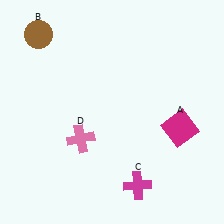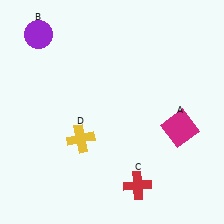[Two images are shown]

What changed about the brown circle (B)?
In Image 1, B is brown. In Image 2, it changed to purple.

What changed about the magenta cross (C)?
In Image 1, C is magenta. In Image 2, it changed to red.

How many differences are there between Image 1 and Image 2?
There are 3 differences between the two images.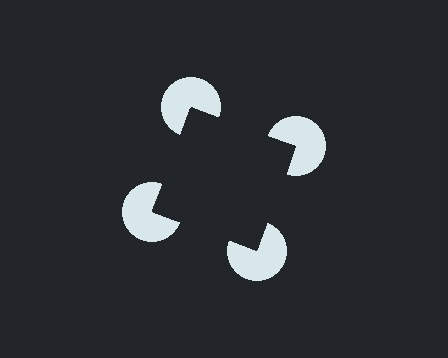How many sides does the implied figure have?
4 sides.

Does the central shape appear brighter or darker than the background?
It typically appears slightly darker than the background, even though no actual brightness change is drawn.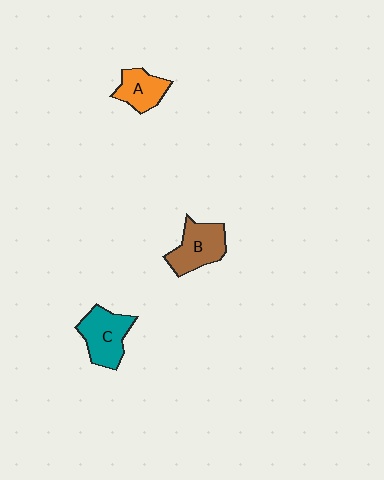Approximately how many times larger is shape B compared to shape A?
Approximately 1.3 times.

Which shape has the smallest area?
Shape A (orange).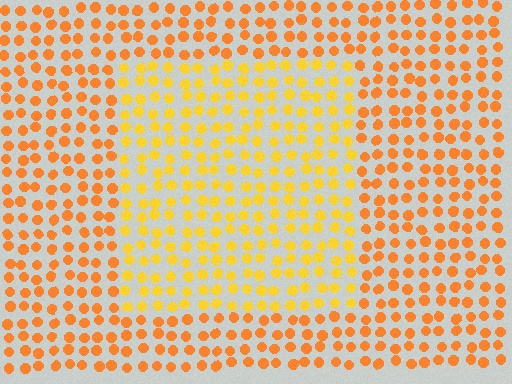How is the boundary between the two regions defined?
The boundary is defined purely by a slight shift in hue (about 24 degrees). Spacing, size, and orientation are identical on both sides.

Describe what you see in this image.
The image is filled with small orange elements in a uniform arrangement. A rectangle-shaped region is visible where the elements are tinted to a slightly different hue, forming a subtle color boundary.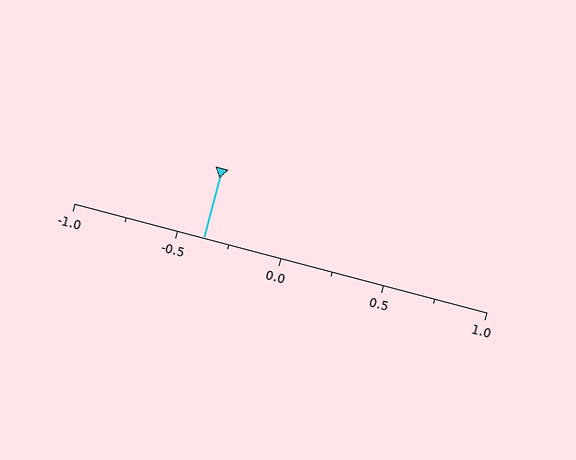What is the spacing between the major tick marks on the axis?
The major ticks are spaced 0.5 apart.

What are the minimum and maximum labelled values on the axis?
The axis runs from -1.0 to 1.0.